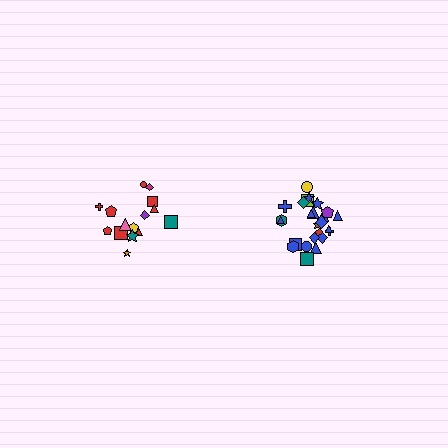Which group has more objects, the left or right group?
The right group.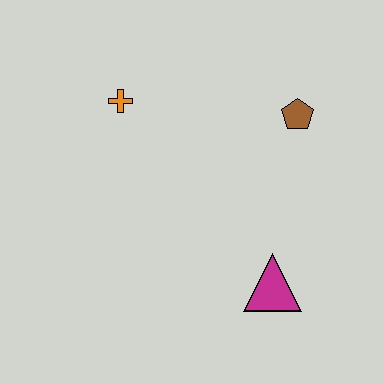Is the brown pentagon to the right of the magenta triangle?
Yes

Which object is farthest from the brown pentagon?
The orange cross is farthest from the brown pentagon.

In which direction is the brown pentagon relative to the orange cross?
The brown pentagon is to the right of the orange cross.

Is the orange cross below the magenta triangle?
No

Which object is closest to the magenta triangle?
The brown pentagon is closest to the magenta triangle.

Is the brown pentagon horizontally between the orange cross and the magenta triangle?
No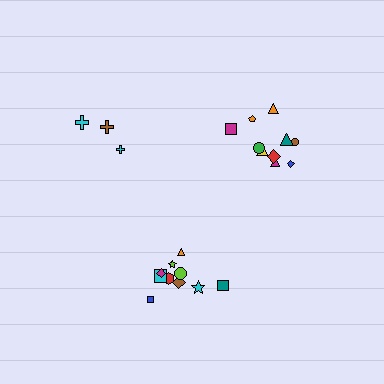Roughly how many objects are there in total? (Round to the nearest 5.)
Roughly 25 objects in total.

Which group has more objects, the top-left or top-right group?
The top-right group.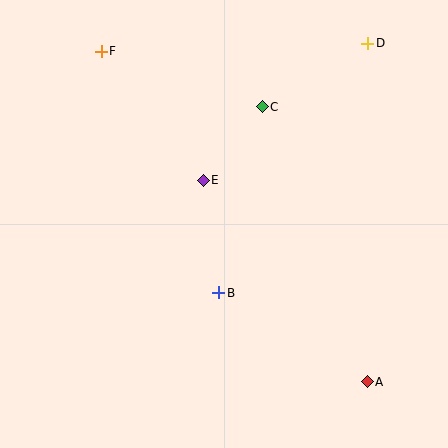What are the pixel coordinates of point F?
Point F is at (101, 51).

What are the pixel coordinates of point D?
Point D is at (368, 43).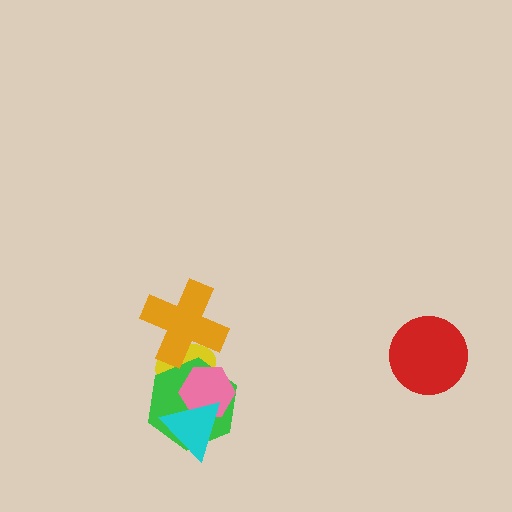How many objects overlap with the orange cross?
2 objects overlap with the orange cross.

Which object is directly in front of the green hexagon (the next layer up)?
The pink hexagon is directly in front of the green hexagon.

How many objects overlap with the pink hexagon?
3 objects overlap with the pink hexagon.